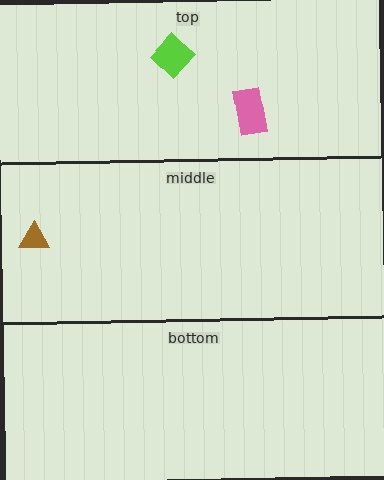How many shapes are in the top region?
2.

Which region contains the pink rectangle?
The top region.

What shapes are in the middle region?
The brown triangle.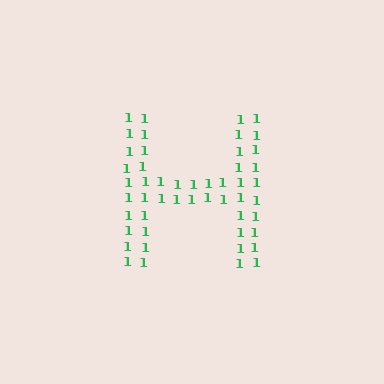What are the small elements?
The small elements are digit 1's.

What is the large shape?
The large shape is the letter H.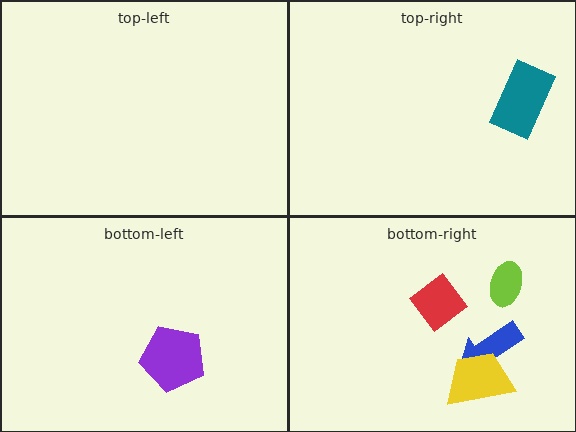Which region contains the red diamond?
The bottom-right region.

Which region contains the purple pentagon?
The bottom-left region.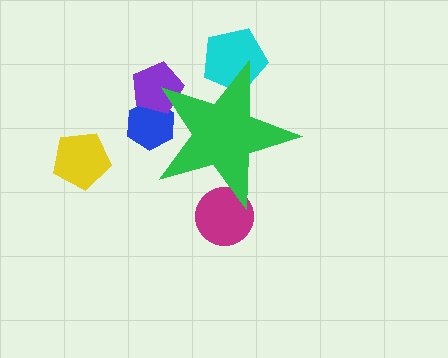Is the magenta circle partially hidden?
Yes, the magenta circle is partially hidden behind the green star.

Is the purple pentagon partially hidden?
Yes, the purple pentagon is partially hidden behind the green star.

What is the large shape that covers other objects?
A green star.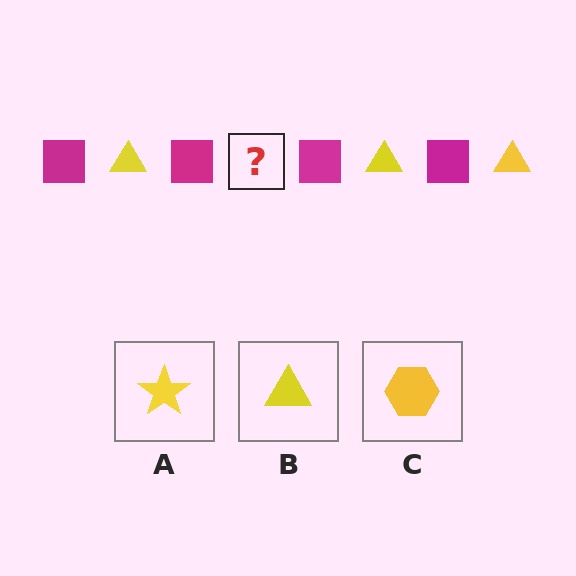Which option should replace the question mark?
Option B.